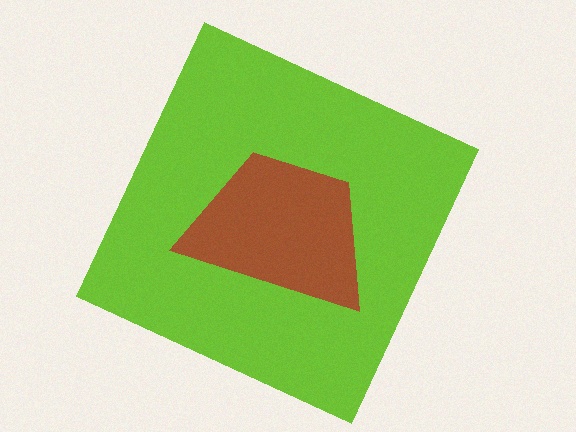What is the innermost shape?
The brown trapezoid.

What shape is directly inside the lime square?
The brown trapezoid.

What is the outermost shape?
The lime square.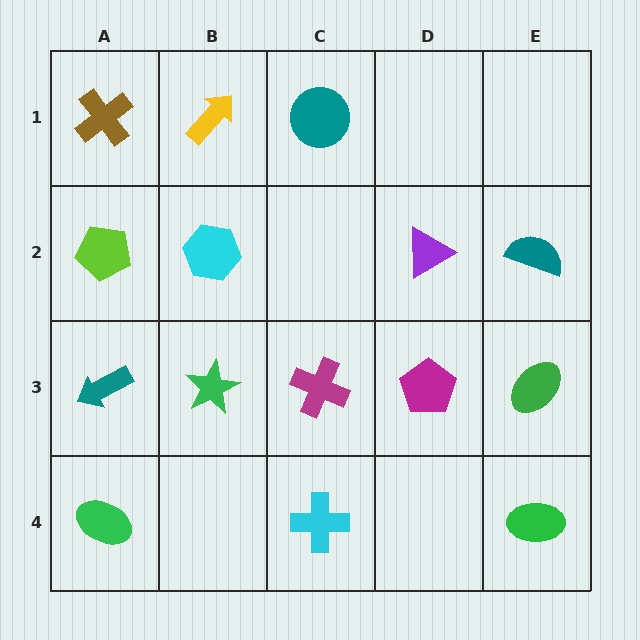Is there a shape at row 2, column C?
No, that cell is empty.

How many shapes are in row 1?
3 shapes.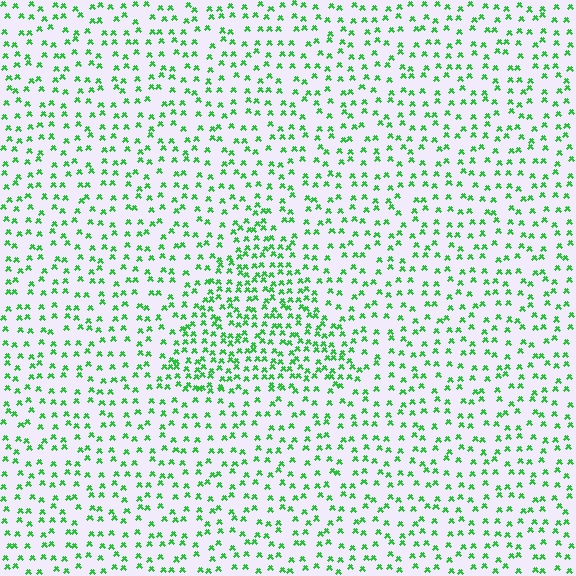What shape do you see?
I see a triangle.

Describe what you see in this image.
The image contains small green elements arranged at two different densities. A triangle-shaped region is visible where the elements are more densely packed than the surrounding area.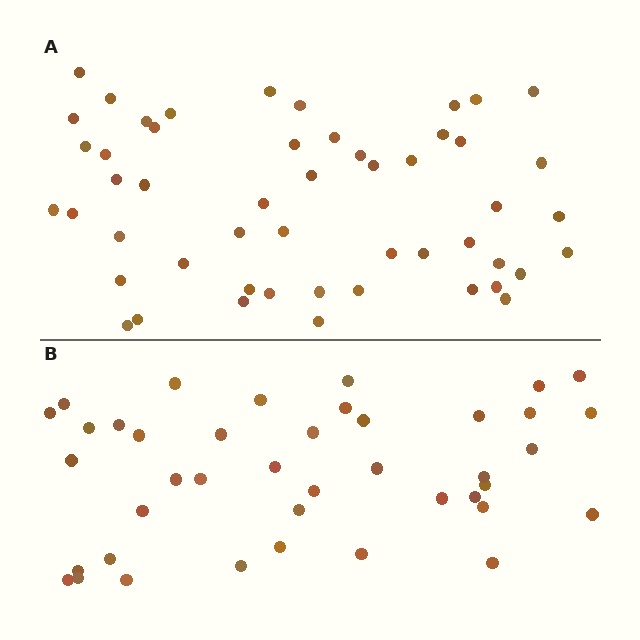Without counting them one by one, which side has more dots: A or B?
Region A (the top region) has more dots.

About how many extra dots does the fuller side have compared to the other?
Region A has roughly 10 or so more dots than region B.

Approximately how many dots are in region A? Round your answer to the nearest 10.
About 50 dots. (The exact count is 51, which rounds to 50.)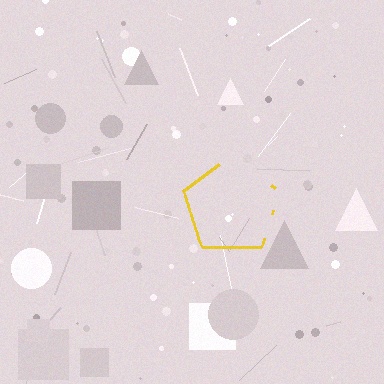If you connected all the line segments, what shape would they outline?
They would outline a pentagon.